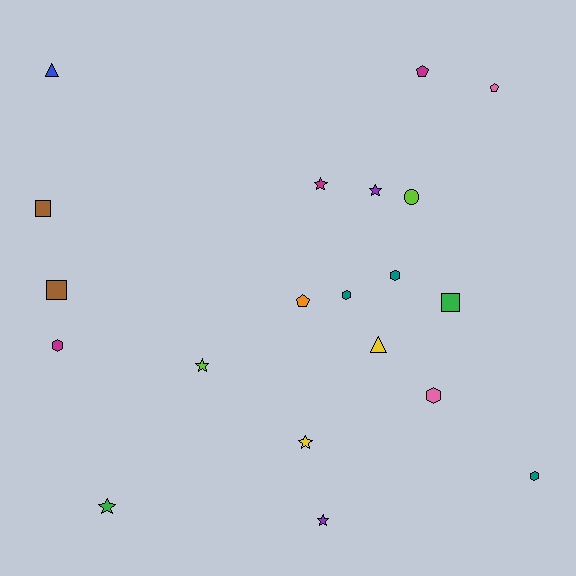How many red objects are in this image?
There are no red objects.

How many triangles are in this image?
There are 2 triangles.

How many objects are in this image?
There are 20 objects.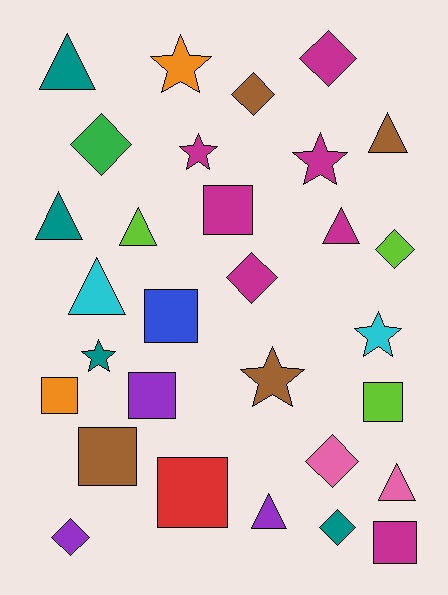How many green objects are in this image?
There is 1 green object.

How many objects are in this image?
There are 30 objects.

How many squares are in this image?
There are 8 squares.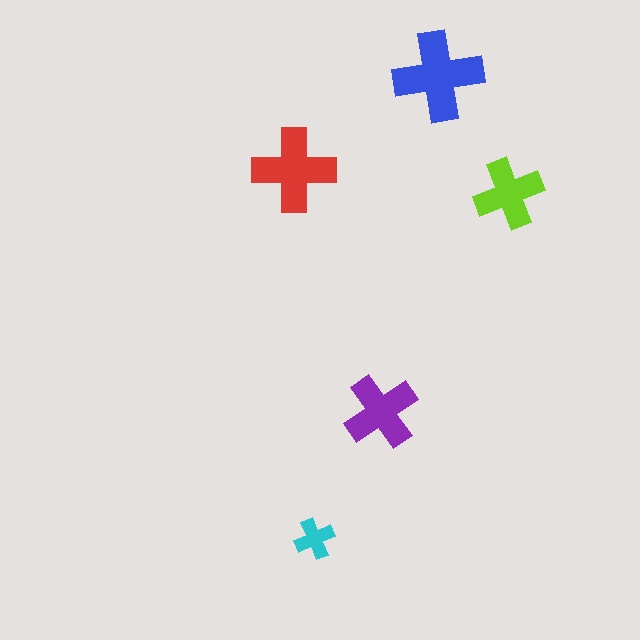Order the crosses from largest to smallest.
the blue one, the red one, the purple one, the lime one, the cyan one.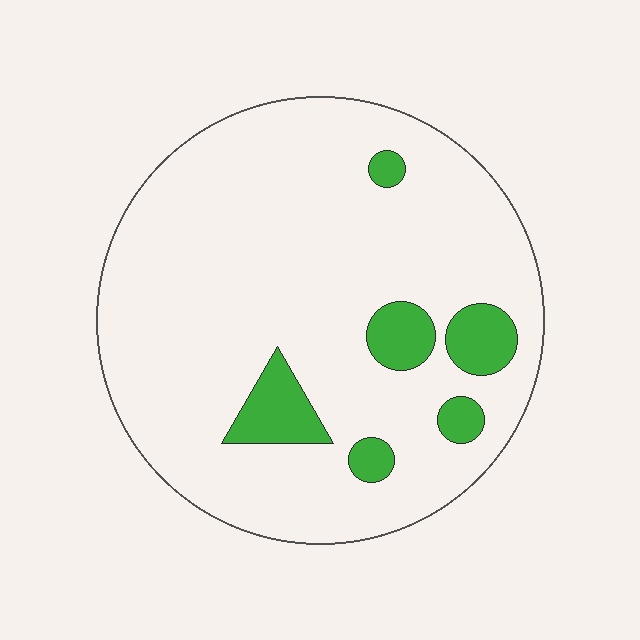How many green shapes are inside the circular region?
6.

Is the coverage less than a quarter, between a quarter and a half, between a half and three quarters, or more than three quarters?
Less than a quarter.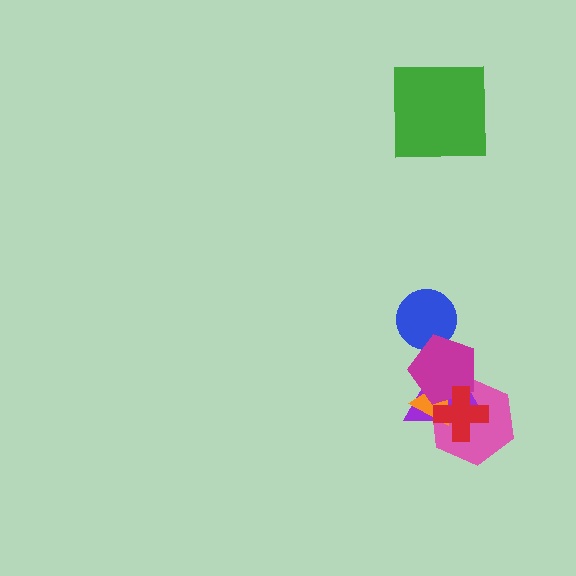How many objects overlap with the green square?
0 objects overlap with the green square.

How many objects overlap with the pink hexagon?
4 objects overlap with the pink hexagon.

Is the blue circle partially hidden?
Yes, it is partially covered by another shape.